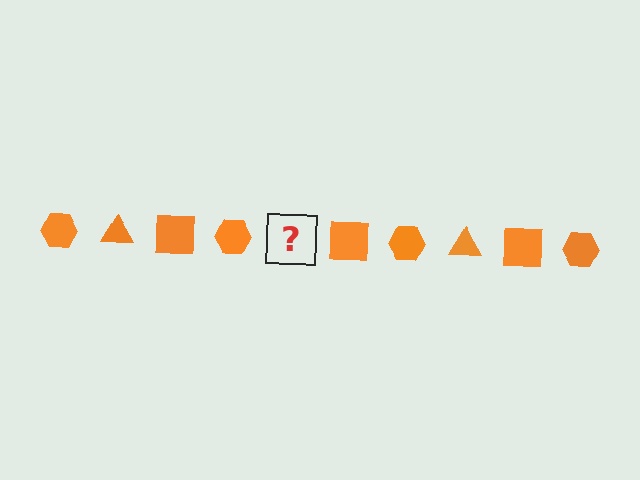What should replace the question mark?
The question mark should be replaced with an orange triangle.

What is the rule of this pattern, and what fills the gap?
The rule is that the pattern cycles through hexagon, triangle, square shapes in orange. The gap should be filled with an orange triangle.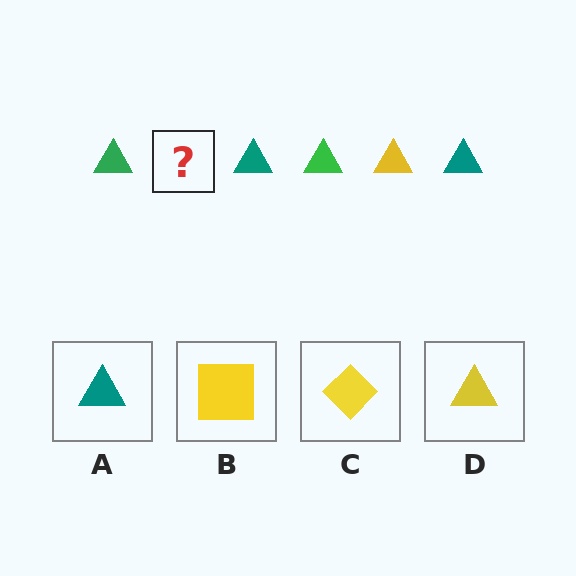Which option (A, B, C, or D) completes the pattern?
D.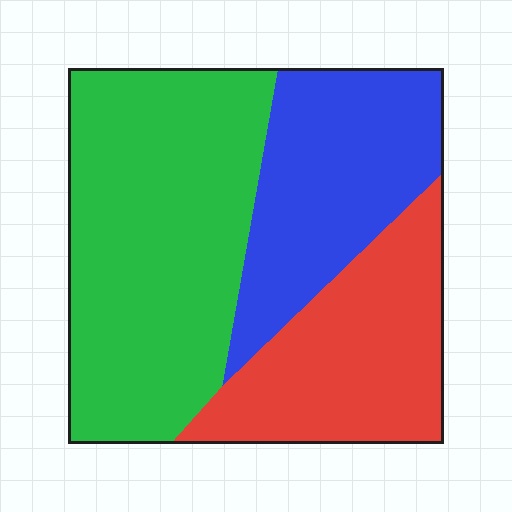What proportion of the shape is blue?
Blue covers around 25% of the shape.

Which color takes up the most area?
Green, at roughly 45%.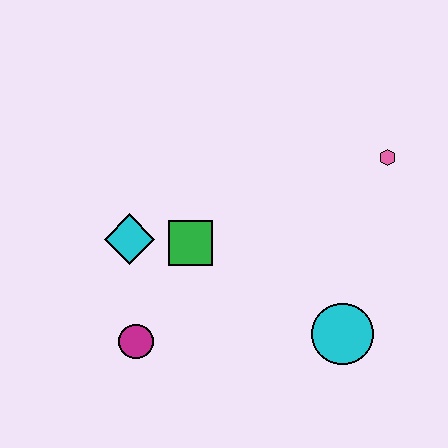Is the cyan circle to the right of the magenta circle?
Yes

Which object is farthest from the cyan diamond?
The pink hexagon is farthest from the cyan diamond.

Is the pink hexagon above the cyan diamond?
Yes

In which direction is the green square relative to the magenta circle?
The green square is above the magenta circle.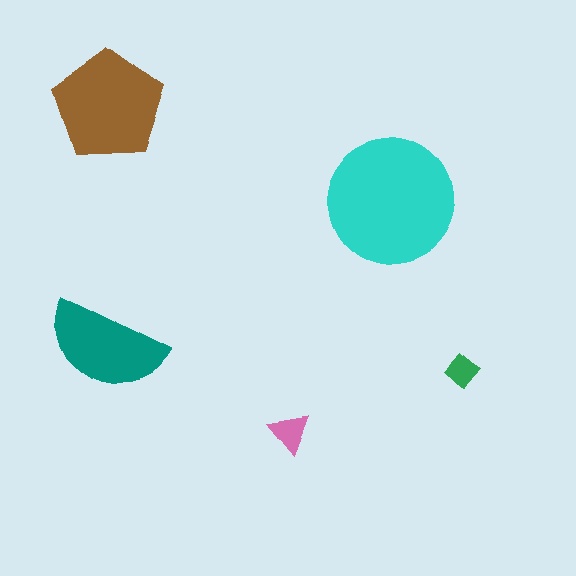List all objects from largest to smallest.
The cyan circle, the brown pentagon, the teal semicircle, the pink triangle, the green diamond.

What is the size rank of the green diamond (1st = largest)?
5th.